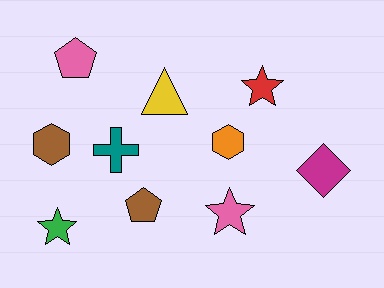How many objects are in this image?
There are 10 objects.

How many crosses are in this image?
There is 1 cross.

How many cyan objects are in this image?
There are no cyan objects.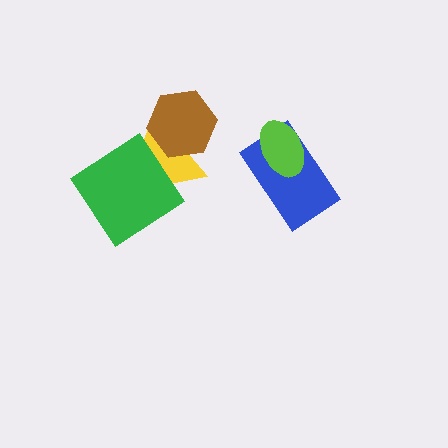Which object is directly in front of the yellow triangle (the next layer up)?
The brown hexagon is directly in front of the yellow triangle.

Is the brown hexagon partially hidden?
No, no other shape covers it.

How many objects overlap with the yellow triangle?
2 objects overlap with the yellow triangle.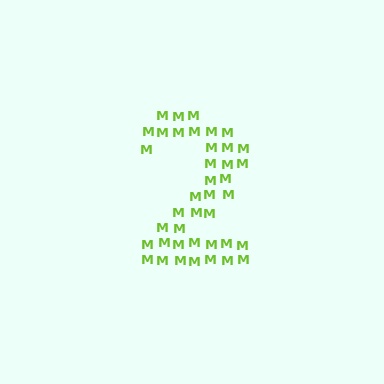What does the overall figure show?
The overall figure shows the digit 2.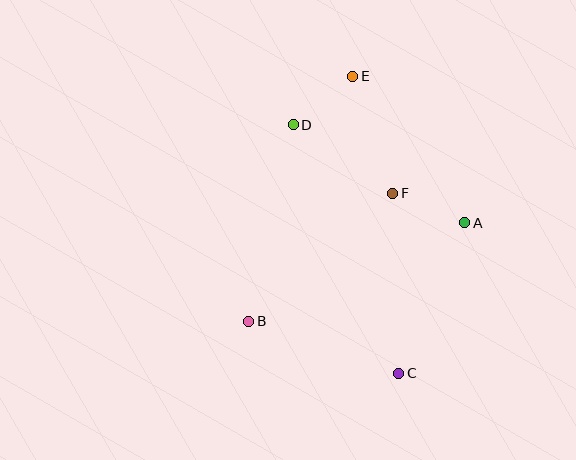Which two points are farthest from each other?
Points C and E are farthest from each other.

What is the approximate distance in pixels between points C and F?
The distance between C and F is approximately 180 pixels.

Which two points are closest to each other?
Points D and E are closest to each other.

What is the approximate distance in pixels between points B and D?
The distance between B and D is approximately 201 pixels.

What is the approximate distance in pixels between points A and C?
The distance between A and C is approximately 164 pixels.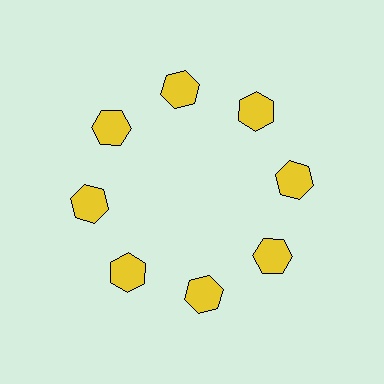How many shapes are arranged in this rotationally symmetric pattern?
There are 8 shapes, arranged in 8 groups of 1.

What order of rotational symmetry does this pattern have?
This pattern has 8-fold rotational symmetry.